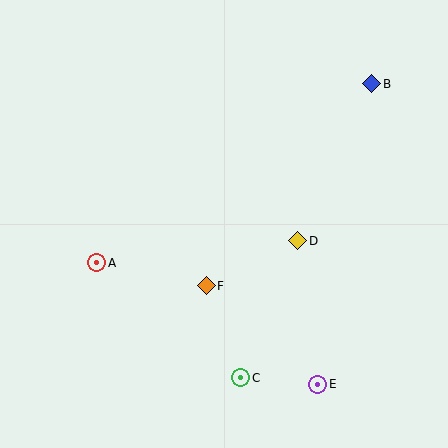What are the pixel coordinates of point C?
Point C is at (241, 378).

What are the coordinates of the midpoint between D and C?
The midpoint between D and C is at (269, 309).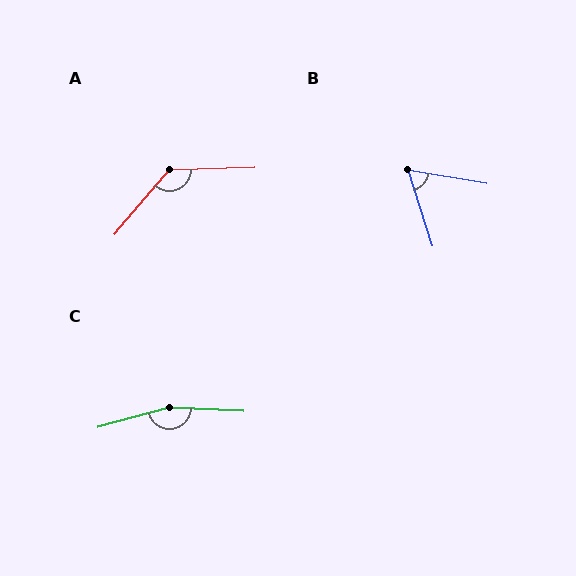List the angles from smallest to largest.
B (63°), A (132°), C (162°).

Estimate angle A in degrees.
Approximately 132 degrees.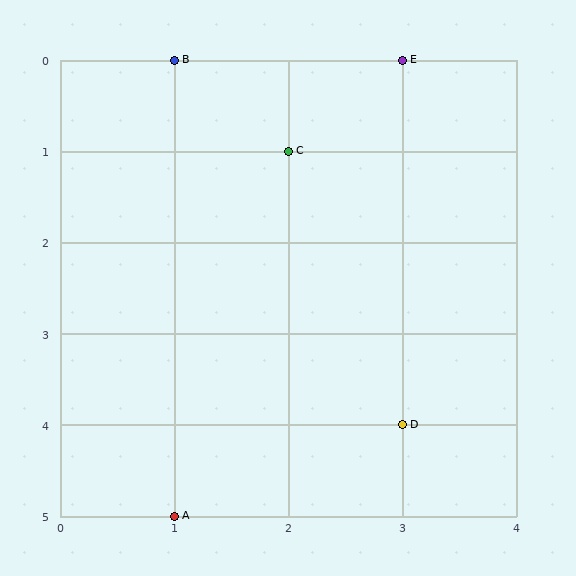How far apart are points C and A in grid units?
Points C and A are 1 column and 4 rows apart (about 4.1 grid units diagonally).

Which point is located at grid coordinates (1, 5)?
Point A is at (1, 5).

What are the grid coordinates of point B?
Point B is at grid coordinates (1, 0).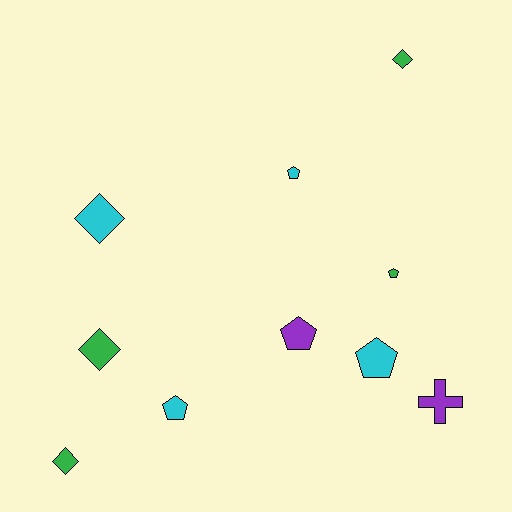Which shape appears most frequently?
Pentagon, with 5 objects.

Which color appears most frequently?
Cyan, with 4 objects.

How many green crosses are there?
There are no green crosses.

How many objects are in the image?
There are 10 objects.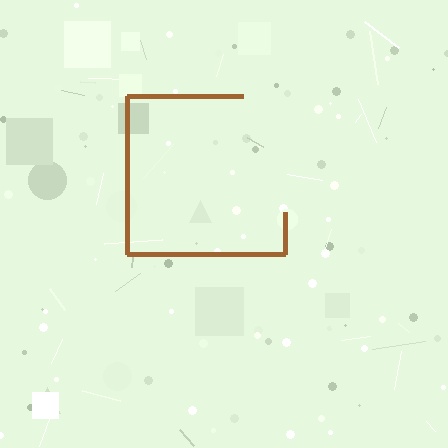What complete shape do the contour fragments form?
The contour fragments form a square.